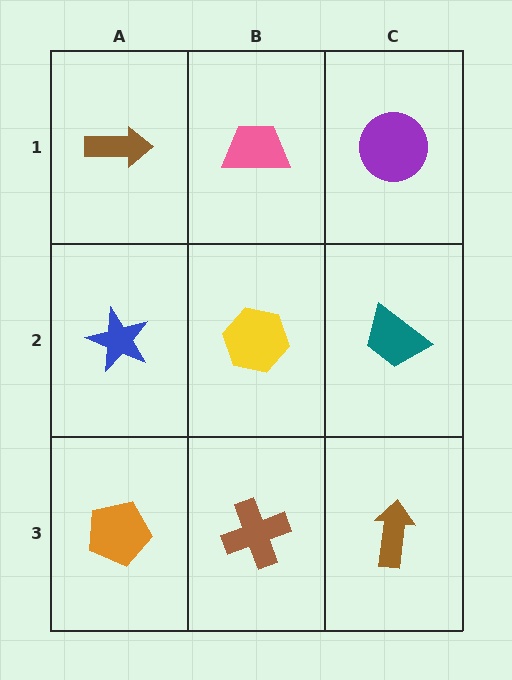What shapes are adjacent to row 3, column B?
A yellow hexagon (row 2, column B), an orange pentagon (row 3, column A), a brown arrow (row 3, column C).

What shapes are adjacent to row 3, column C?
A teal trapezoid (row 2, column C), a brown cross (row 3, column B).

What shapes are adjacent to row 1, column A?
A blue star (row 2, column A), a pink trapezoid (row 1, column B).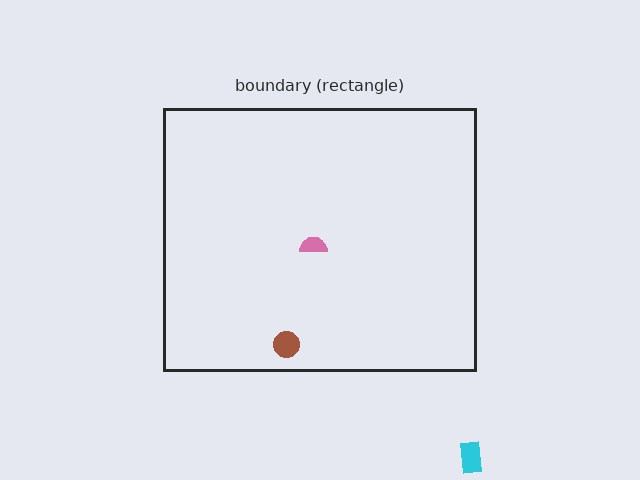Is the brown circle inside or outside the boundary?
Inside.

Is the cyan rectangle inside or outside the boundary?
Outside.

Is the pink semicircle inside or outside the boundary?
Inside.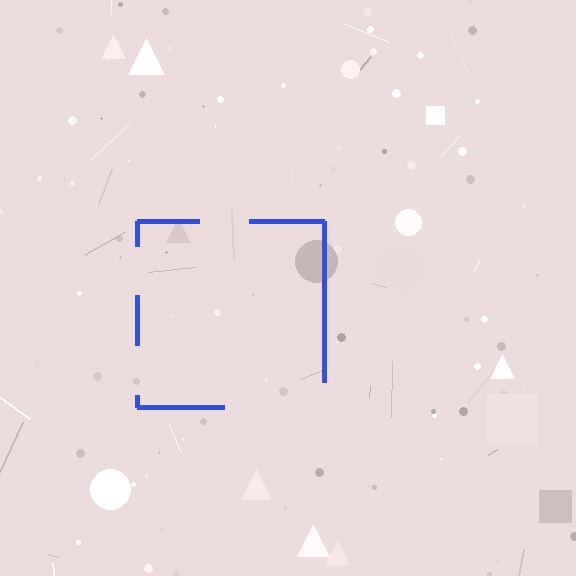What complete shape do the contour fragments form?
The contour fragments form a square.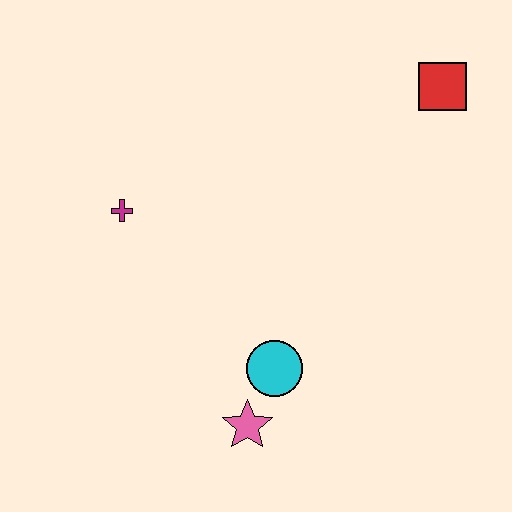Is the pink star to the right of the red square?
No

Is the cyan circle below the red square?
Yes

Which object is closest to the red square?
The cyan circle is closest to the red square.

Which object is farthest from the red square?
The pink star is farthest from the red square.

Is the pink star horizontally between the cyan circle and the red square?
No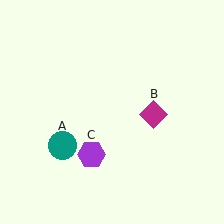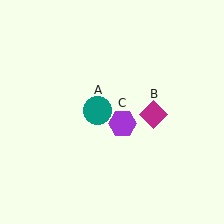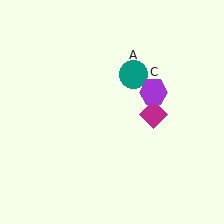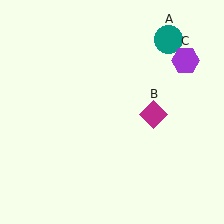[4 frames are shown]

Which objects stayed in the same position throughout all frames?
Magenta diamond (object B) remained stationary.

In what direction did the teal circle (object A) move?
The teal circle (object A) moved up and to the right.